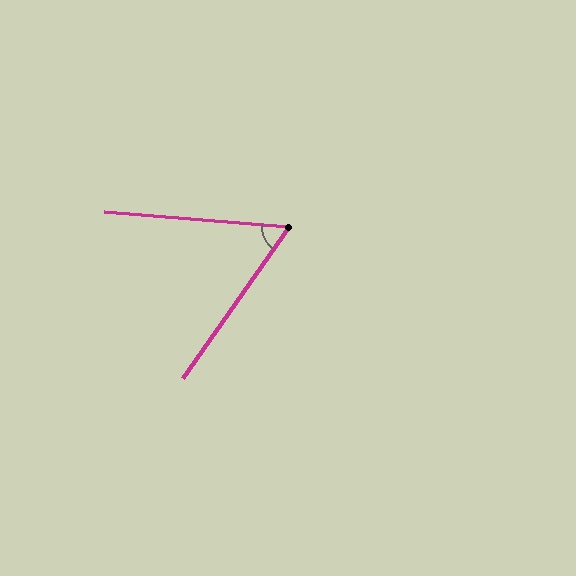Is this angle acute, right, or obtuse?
It is acute.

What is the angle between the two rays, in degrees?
Approximately 59 degrees.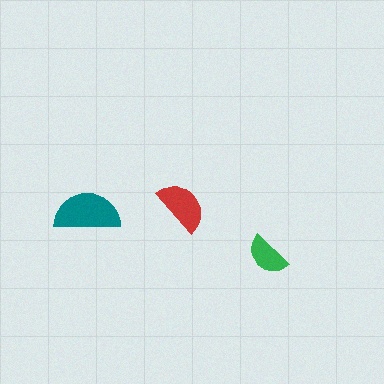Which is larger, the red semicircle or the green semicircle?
The red one.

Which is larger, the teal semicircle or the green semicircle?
The teal one.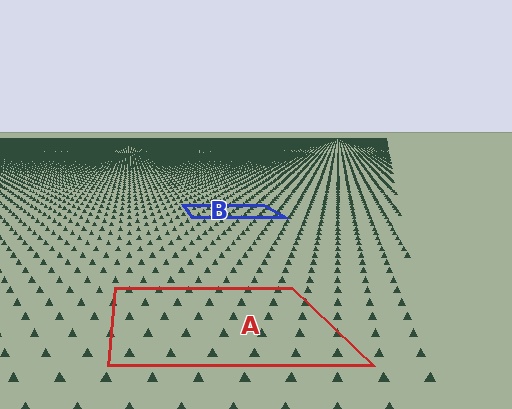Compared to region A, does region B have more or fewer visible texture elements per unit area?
Region B has more texture elements per unit area — they are packed more densely because it is farther away.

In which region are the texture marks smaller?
The texture marks are smaller in region B, because it is farther away.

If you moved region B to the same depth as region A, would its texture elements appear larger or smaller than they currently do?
They would appear larger. At a closer depth, the same texture elements are projected at a bigger on-screen size.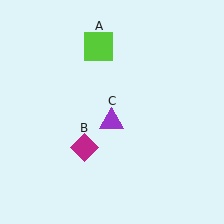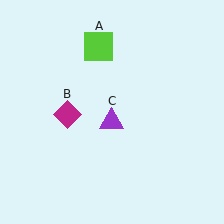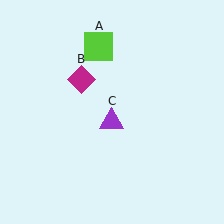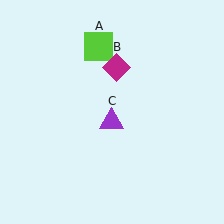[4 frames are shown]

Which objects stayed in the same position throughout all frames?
Lime square (object A) and purple triangle (object C) remained stationary.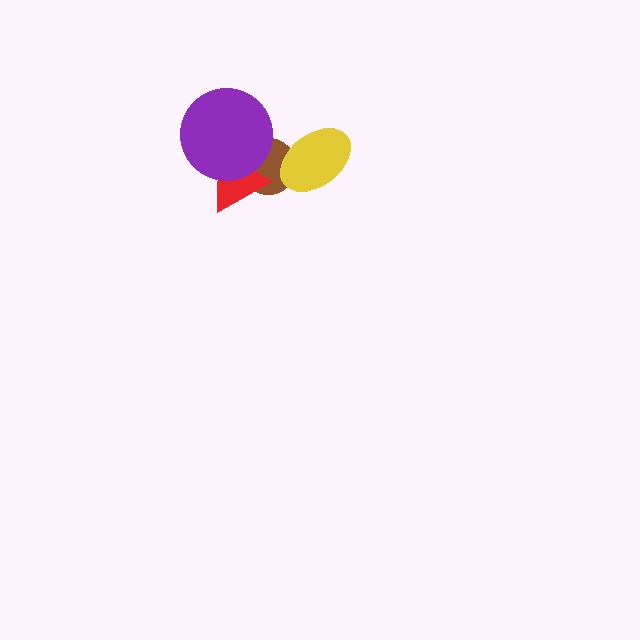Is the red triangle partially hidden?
Yes, it is partially covered by another shape.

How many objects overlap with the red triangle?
2 objects overlap with the red triangle.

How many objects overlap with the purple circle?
2 objects overlap with the purple circle.